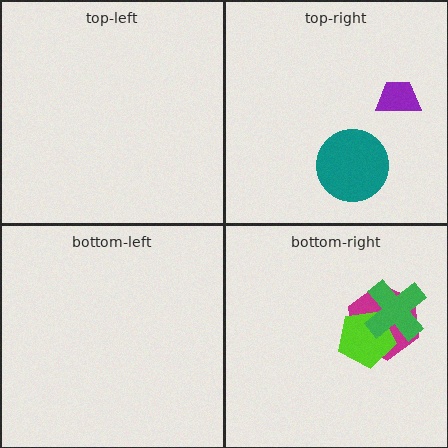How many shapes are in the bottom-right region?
3.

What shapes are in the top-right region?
The teal circle, the purple trapezoid.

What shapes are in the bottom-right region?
The magenta hexagon, the lime pentagon, the green cross.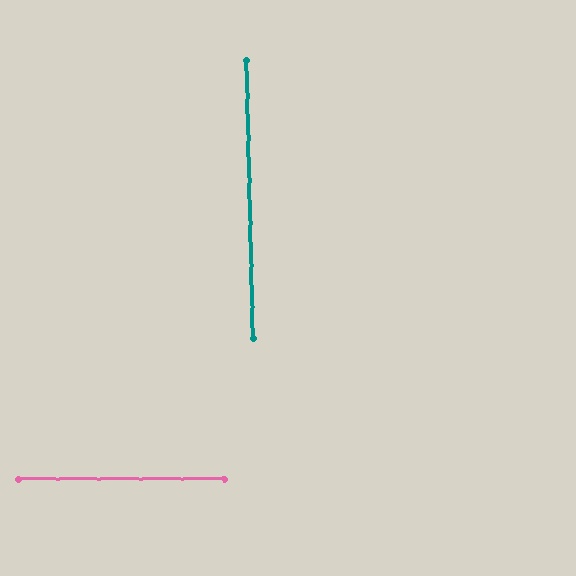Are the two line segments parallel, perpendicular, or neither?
Perpendicular — they meet at approximately 89°.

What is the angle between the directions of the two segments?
Approximately 89 degrees.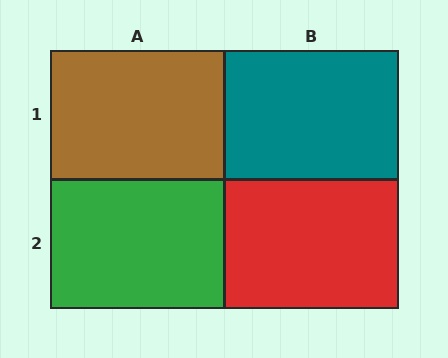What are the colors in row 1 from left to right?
Brown, teal.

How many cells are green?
1 cell is green.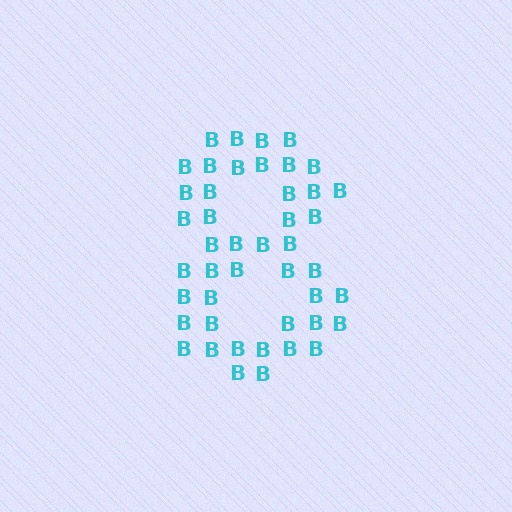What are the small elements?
The small elements are letter B's.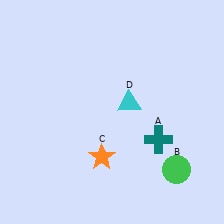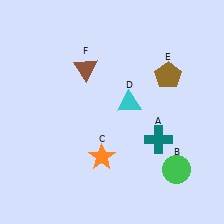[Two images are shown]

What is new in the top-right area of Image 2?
A brown pentagon (E) was added in the top-right area of Image 2.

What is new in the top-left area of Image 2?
A brown triangle (F) was added in the top-left area of Image 2.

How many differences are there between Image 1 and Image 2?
There are 2 differences between the two images.